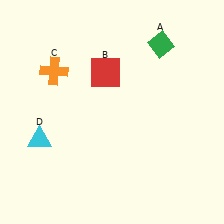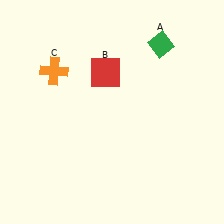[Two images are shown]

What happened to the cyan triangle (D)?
The cyan triangle (D) was removed in Image 2. It was in the bottom-left area of Image 1.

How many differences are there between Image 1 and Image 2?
There is 1 difference between the two images.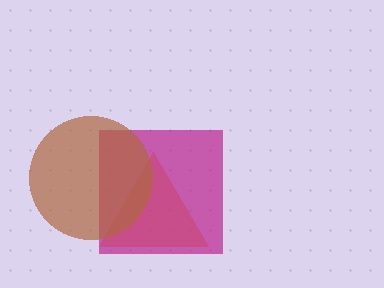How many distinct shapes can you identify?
There are 3 distinct shapes: an orange triangle, a magenta square, a brown circle.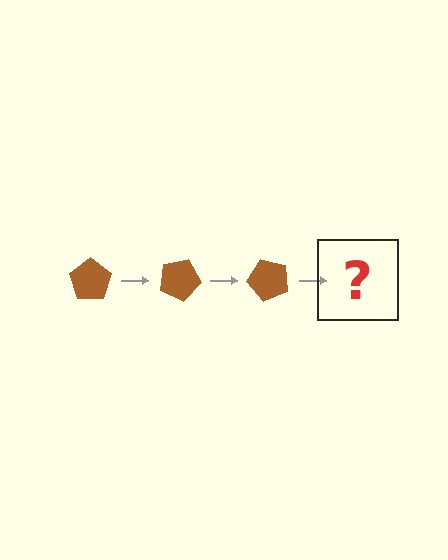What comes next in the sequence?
The next element should be a brown pentagon rotated 75 degrees.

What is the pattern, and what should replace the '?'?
The pattern is that the pentagon rotates 25 degrees each step. The '?' should be a brown pentagon rotated 75 degrees.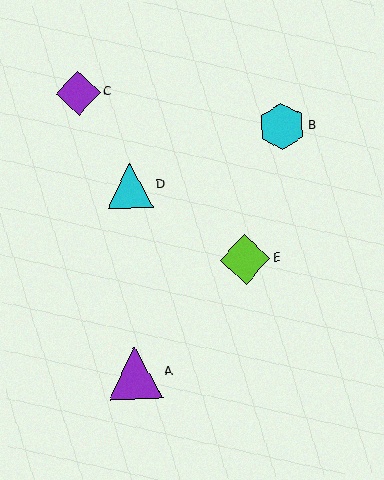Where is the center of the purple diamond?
The center of the purple diamond is at (78, 93).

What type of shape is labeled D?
Shape D is a cyan triangle.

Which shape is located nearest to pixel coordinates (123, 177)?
The cyan triangle (labeled D) at (130, 186) is nearest to that location.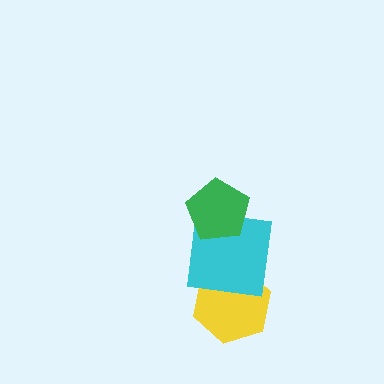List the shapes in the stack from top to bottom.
From top to bottom: the green pentagon, the cyan square, the yellow hexagon.